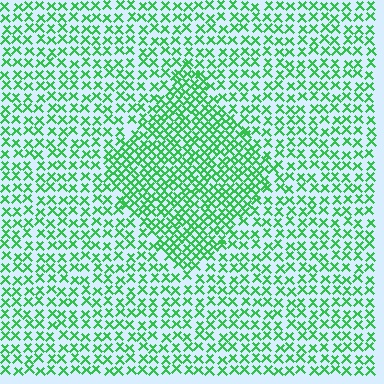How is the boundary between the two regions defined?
The boundary is defined by a change in element density (approximately 1.7x ratio). All elements are the same color, size, and shape.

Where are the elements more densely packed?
The elements are more densely packed inside the diamond boundary.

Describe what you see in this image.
The image contains small green elements arranged at two different densities. A diamond-shaped region is visible where the elements are more densely packed than the surrounding area.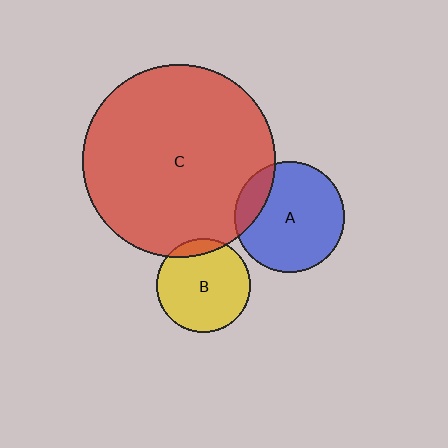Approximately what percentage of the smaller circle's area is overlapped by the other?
Approximately 15%.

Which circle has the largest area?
Circle C (red).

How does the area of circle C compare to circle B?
Approximately 4.2 times.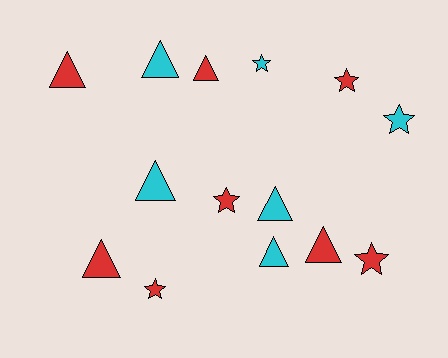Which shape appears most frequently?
Triangle, with 8 objects.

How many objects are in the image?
There are 14 objects.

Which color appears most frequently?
Red, with 8 objects.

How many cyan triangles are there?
There are 4 cyan triangles.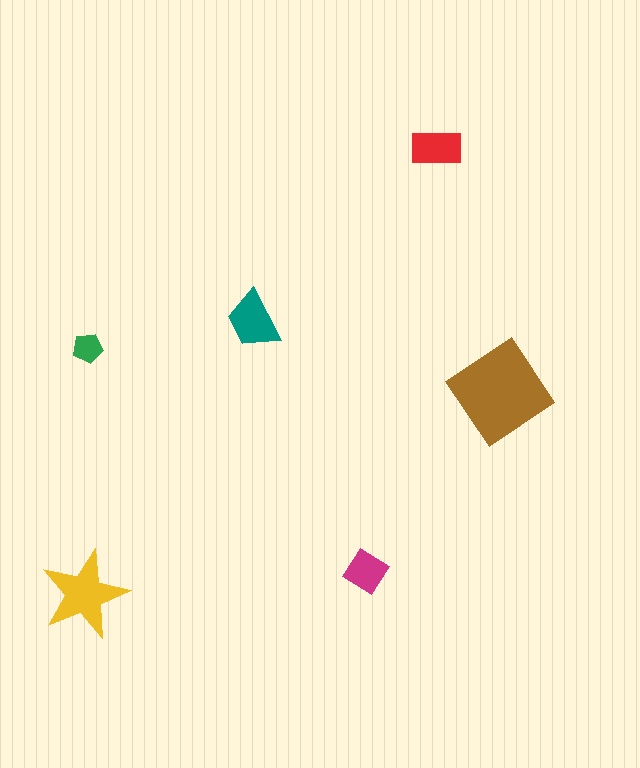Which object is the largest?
The brown diamond.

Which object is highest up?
The red rectangle is topmost.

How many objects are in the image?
There are 6 objects in the image.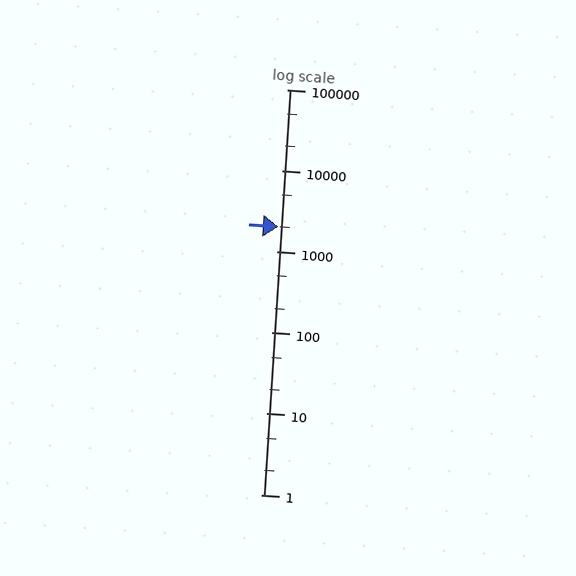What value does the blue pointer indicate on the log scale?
The pointer indicates approximately 2000.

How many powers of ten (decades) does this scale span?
The scale spans 5 decades, from 1 to 100000.